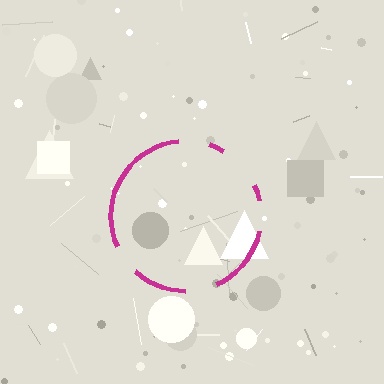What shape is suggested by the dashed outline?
The dashed outline suggests a circle.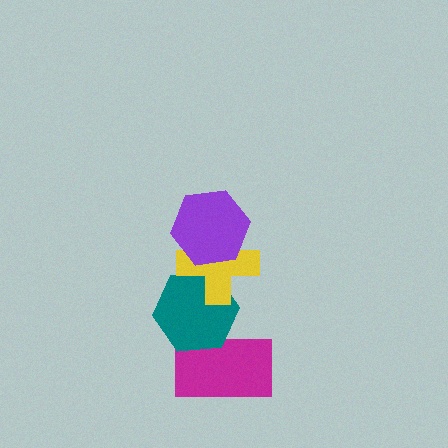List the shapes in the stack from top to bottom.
From top to bottom: the purple hexagon, the yellow cross, the teal hexagon, the magenta rectangle.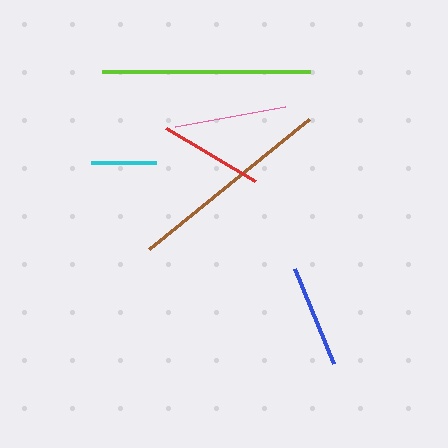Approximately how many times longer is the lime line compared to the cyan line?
The lime line is approximately 3.2 times the length of the cyan line.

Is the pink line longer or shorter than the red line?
The pink line is longer than the red line.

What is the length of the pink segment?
The pink segment is approximately 112 pixels long.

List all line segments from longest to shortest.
From longest to shortest: lime, brown, pink, red, blue, cyan.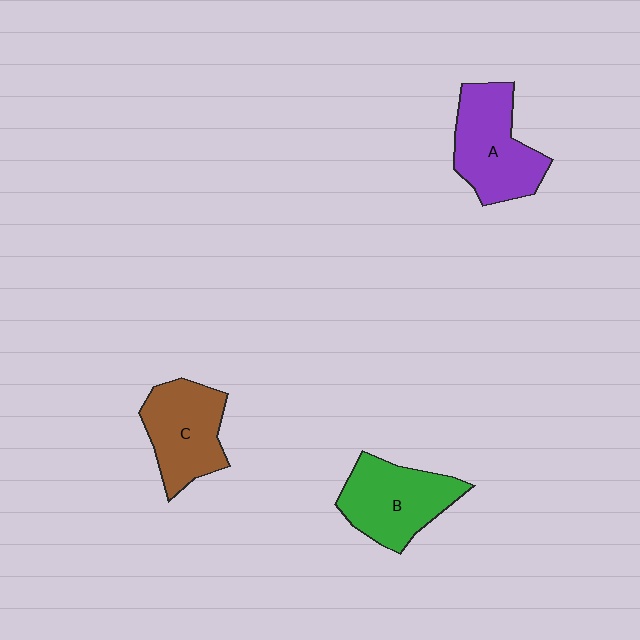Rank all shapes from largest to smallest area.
From largest to smallest: A (purple), B (green), C (brown).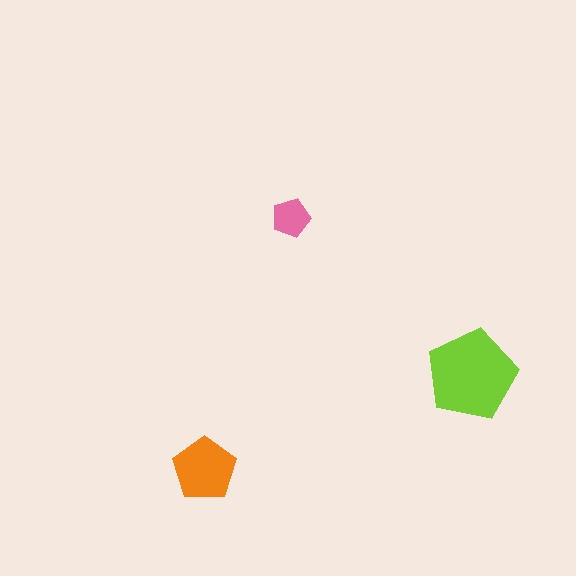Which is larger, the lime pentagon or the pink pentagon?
The lime one.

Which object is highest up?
The pink pentagon is topmost.